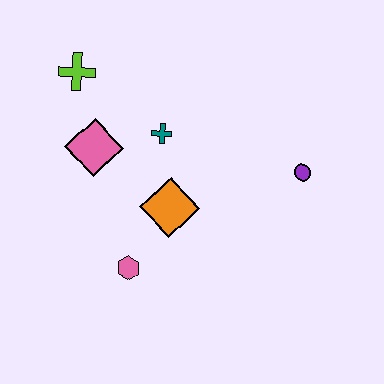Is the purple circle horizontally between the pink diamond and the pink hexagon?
No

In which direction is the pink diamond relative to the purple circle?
The pink diamond is to the left of the purple circle.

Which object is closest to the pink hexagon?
The orange diamond is closest to the pink hexagon.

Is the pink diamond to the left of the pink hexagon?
Yes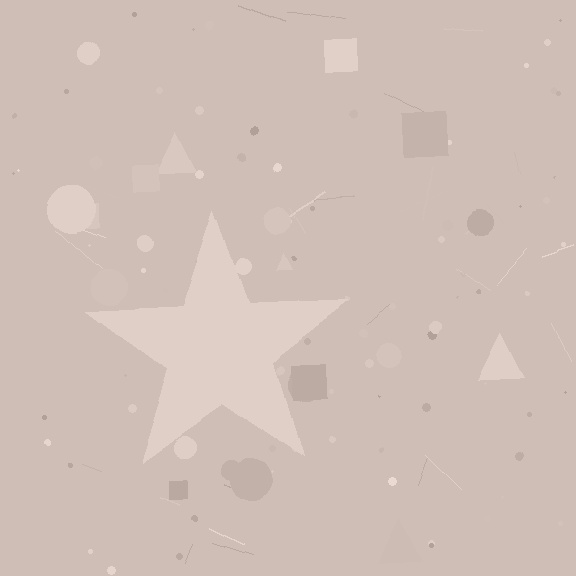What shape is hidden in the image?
A star is hidden in the image.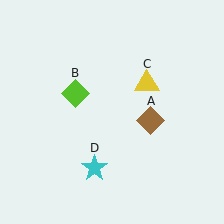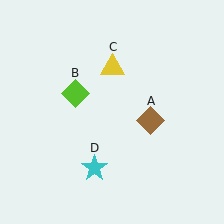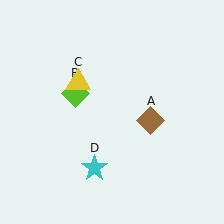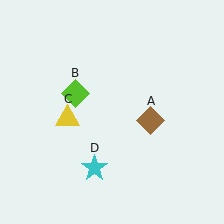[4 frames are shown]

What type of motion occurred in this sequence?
The yellow triangle (object C) rotated counterclockwise around the center of the scene.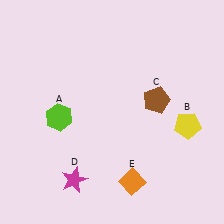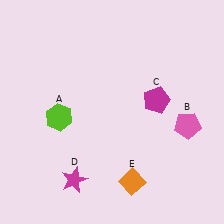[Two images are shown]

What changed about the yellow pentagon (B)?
In Image 1, B is yellow. In Image 2, it changed to pink.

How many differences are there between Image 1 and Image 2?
There are 2 differences between the two images.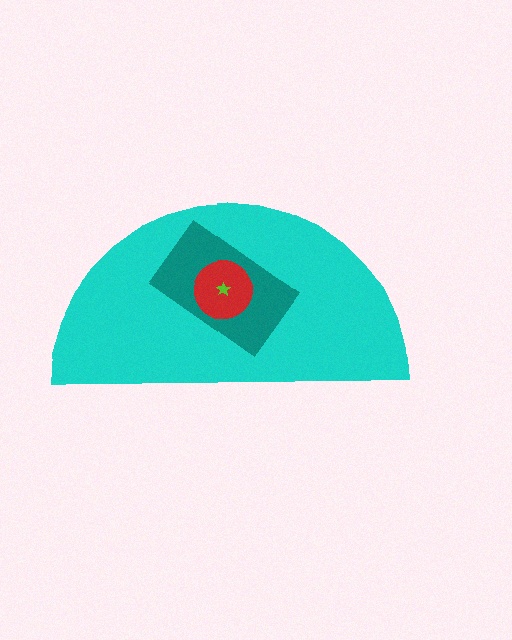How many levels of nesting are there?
4.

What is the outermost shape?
The cyan semicircle.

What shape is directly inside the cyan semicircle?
The teal rectangle.